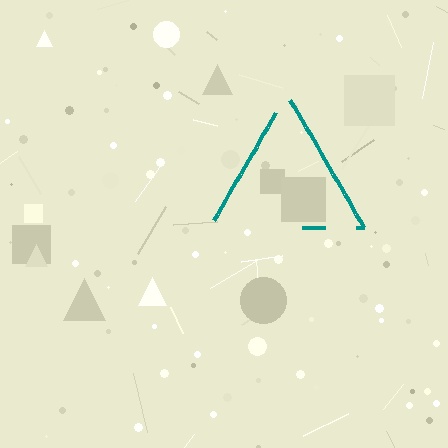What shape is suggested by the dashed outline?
The dashed outline suggests a triangle.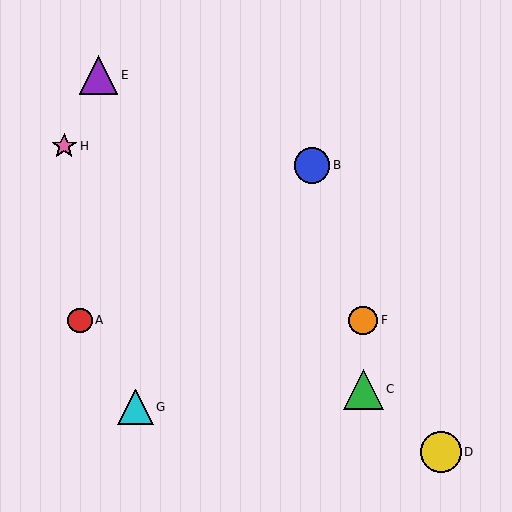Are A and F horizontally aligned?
Yes, both are at y≈320.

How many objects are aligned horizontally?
2 objects (A, F) are aligned horizontally.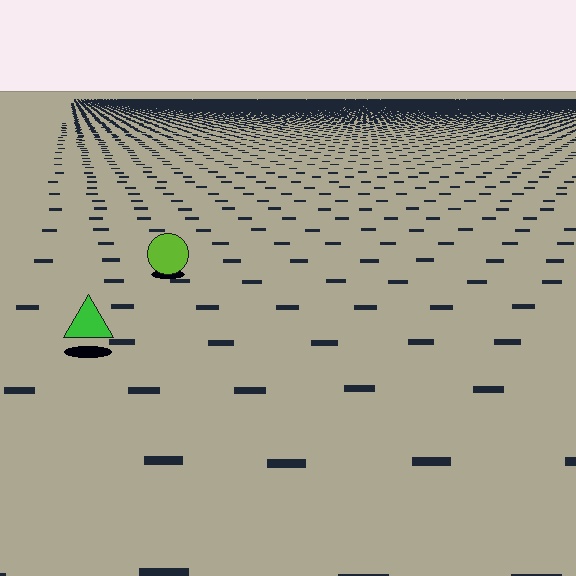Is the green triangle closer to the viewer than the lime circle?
Yes. The green triangle is closer — you can tell from the texture gradient: the ground texture is coarser near it.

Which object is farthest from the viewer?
The lime circle is farthest from the viewer. It appears smaller and the ground texture around it is denser.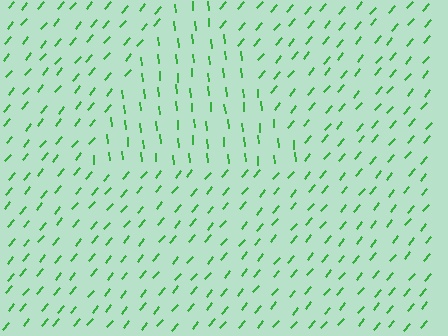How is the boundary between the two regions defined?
The boundary is defined purely by a change in line orientation (approximately 45 degrees difference). All lines are the same color and thickness.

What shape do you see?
I see a triangle.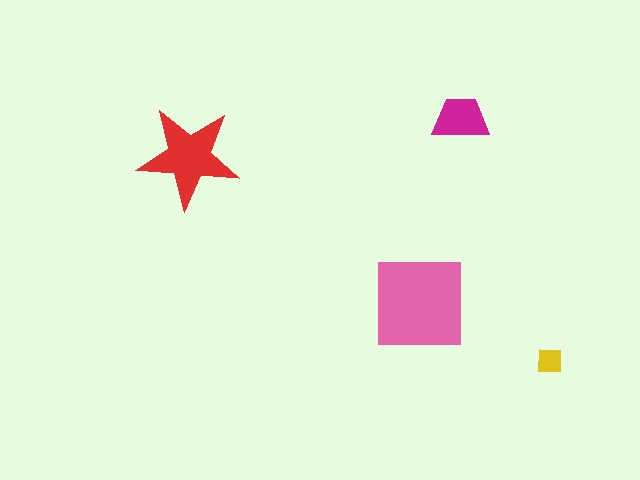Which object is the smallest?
The yellow square.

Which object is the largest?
The pink square.